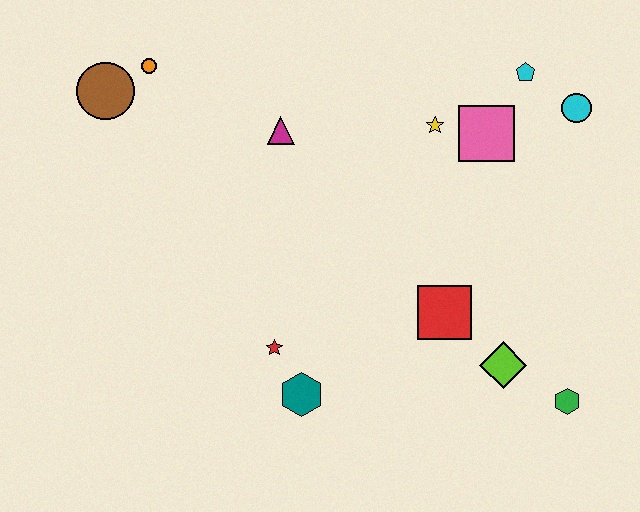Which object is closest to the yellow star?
The pink square is closest to the yellow star.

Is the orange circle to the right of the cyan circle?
No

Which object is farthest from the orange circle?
The green hexagon is farthest from the orange circle.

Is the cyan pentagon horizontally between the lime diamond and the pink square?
No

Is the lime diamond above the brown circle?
No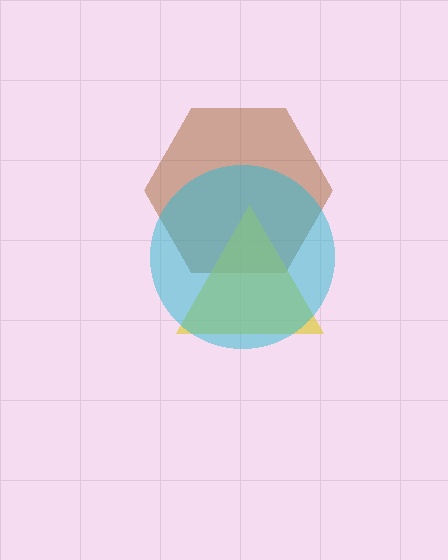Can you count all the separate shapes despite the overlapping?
Yes, there are 3 separate shapes.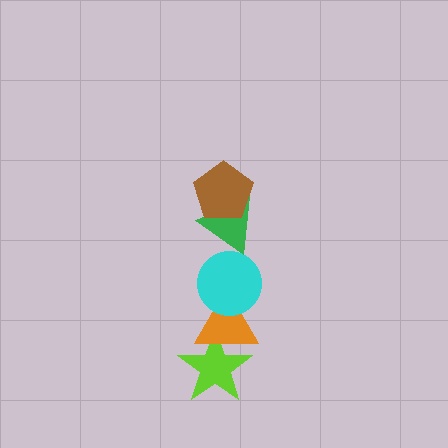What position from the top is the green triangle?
The green triangle is 2nd from the top.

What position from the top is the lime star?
The lime star is 5th from the top.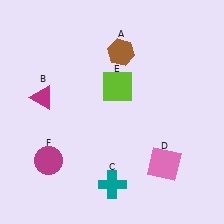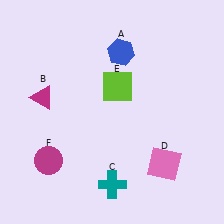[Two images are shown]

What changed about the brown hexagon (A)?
In Image 1, A is brown. In Image 2, it changed to blue.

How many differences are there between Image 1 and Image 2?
There is 1 difference between the two images.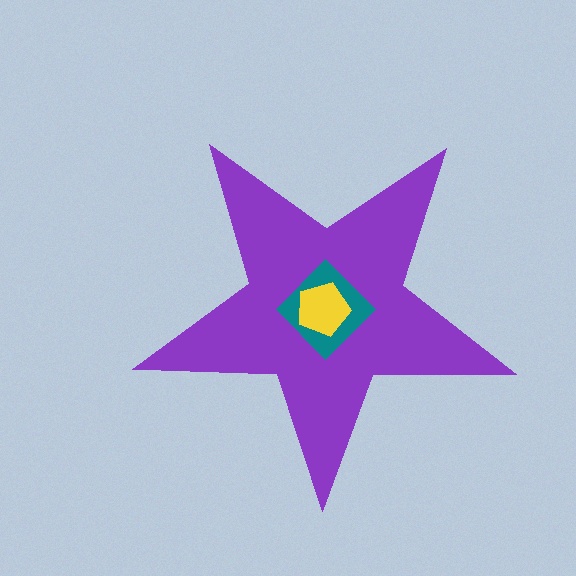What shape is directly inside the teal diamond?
The yellow pentagon.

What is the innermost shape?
The yellow pentagon.